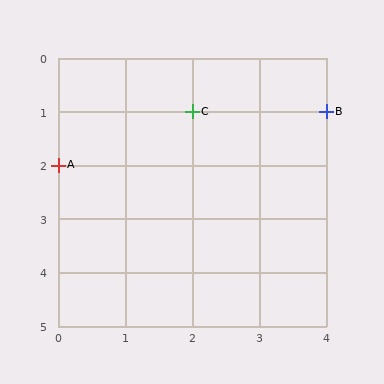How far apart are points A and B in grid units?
Points A and B are 4 columns and 1 row apart (about 4.1 grid units diagonally).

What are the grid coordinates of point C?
Point C is at grid coordinates (2, 1).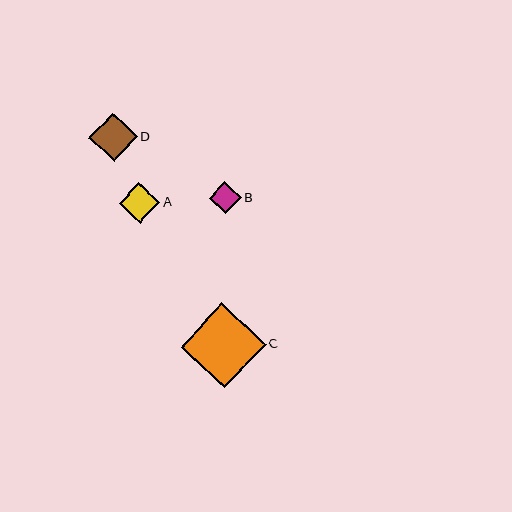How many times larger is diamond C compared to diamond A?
Diamond C is approximately 2.1 times the size of diamond A.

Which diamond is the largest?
Diamond C is the largest with a size of approximately 85 pixels.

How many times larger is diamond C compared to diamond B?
Diamond C is approximately 2.7 times the size of diamond B.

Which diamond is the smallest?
Diamond B is the smallest with a size of approximately 32 pixels.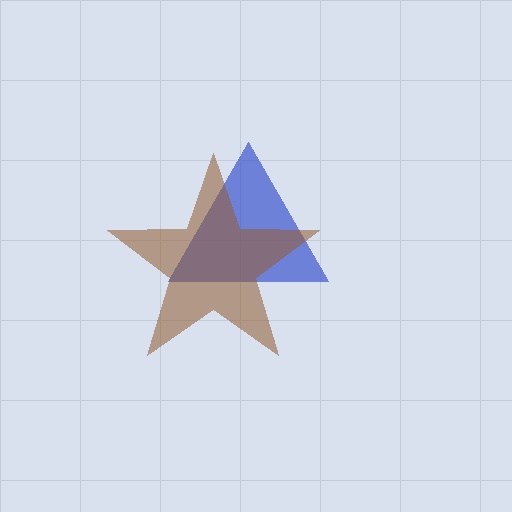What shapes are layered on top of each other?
The layered shapes are: a blue triangle, a brown star.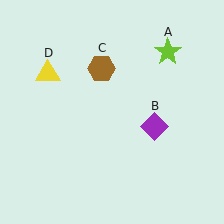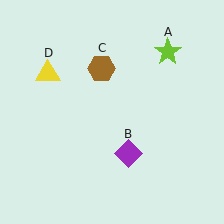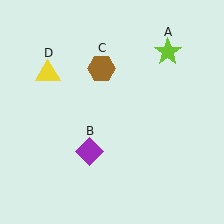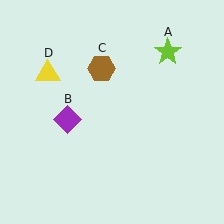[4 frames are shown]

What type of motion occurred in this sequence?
The purple diamond (object B) rotated clockwise around the center of the scene.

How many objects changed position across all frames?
1 object changed position: purple diamond (object B).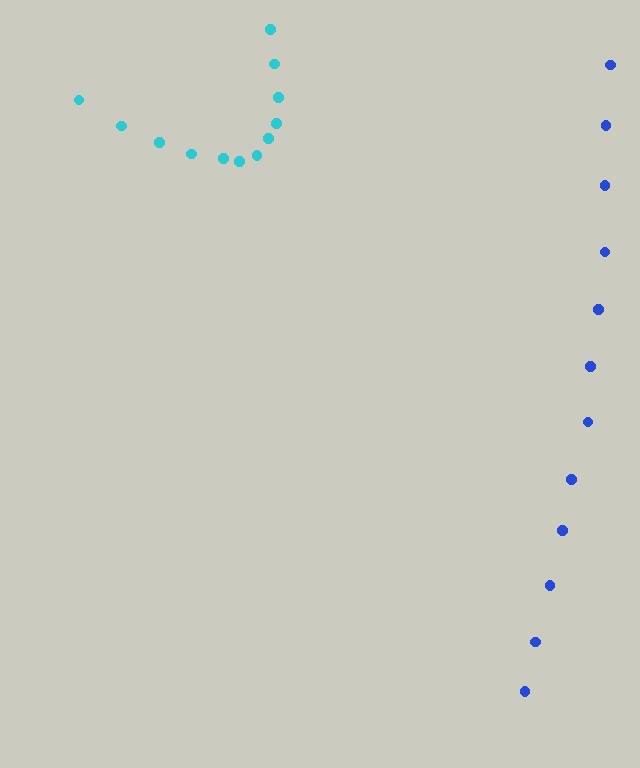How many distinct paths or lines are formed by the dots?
There are 2 distinct paths.